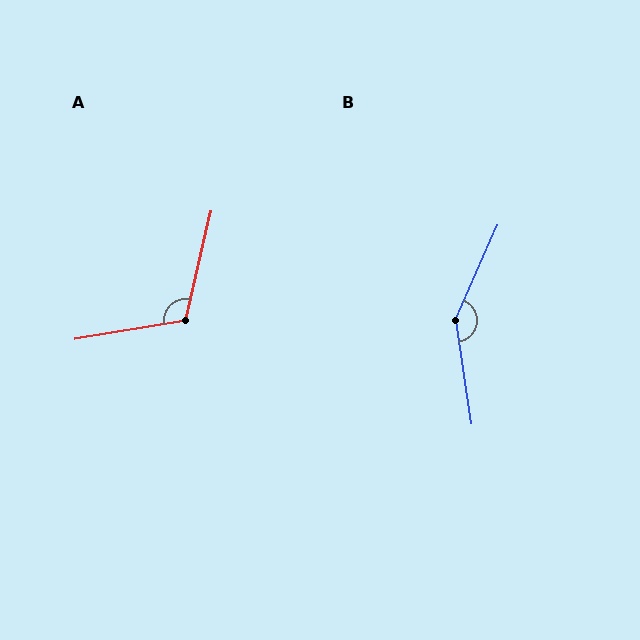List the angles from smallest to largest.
A (112°), B (147°).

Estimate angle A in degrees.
Approximately 112 degrees.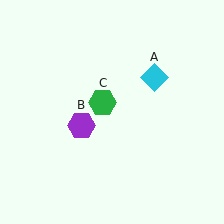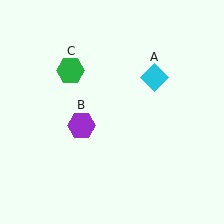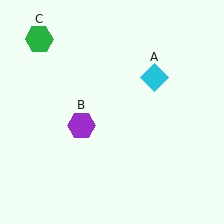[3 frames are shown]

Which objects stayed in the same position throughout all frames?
Cyan diamond (object A) and purple hexagon (object B) remained stationary.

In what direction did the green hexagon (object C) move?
The green hexagon (object C) moved up and to the left.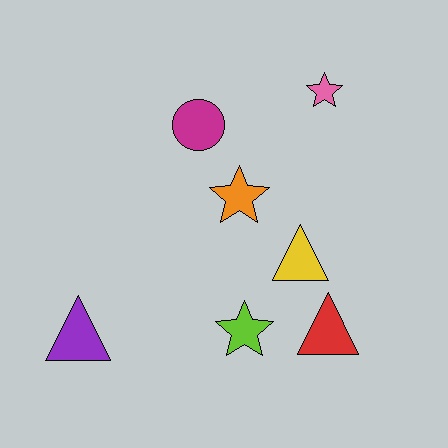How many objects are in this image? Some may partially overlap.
There are 7 objects.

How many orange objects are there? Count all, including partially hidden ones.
There is 1 orange object.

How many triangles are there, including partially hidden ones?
There are 3 triangles.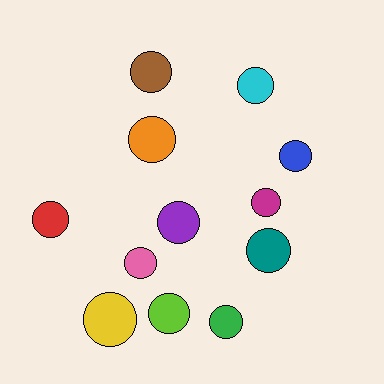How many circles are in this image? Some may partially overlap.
There are 12 circles.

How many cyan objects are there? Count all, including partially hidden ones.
There is 1 cyan object.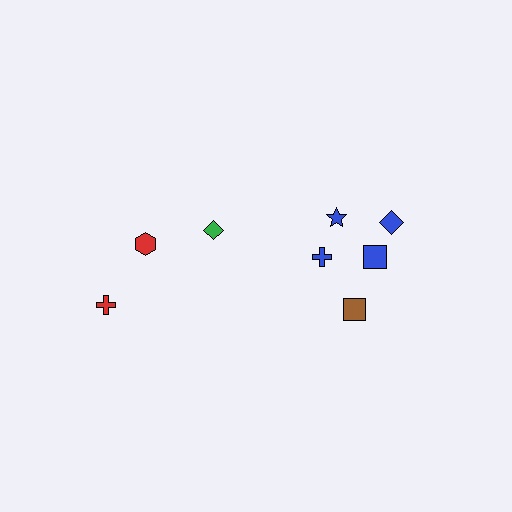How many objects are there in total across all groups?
There are 8 objects.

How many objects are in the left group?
There are 3 objects.